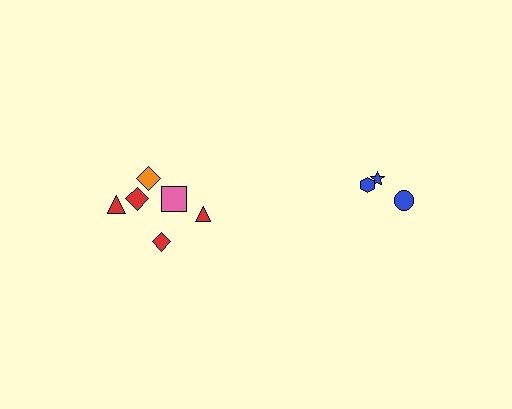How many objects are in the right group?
There are 3 objects.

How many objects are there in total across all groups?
There are 9 objects.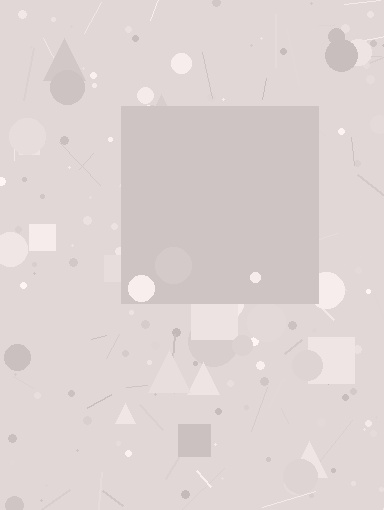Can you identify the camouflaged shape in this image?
The camouflaged shape is a square.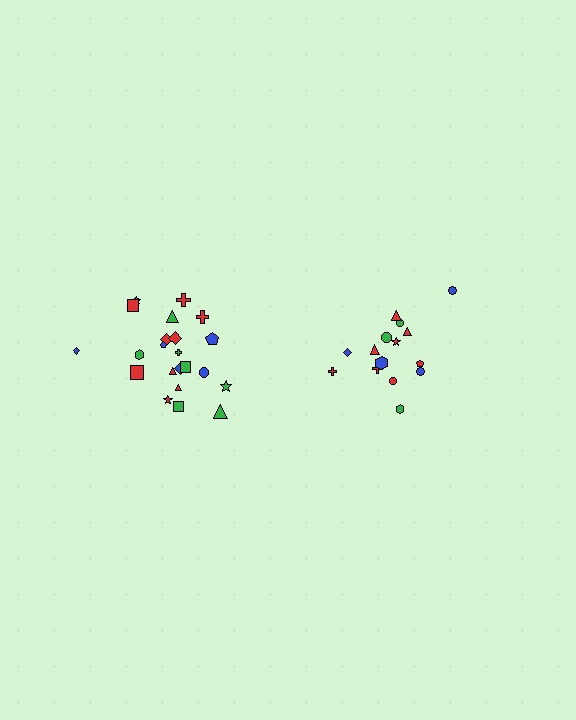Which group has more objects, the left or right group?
The left group.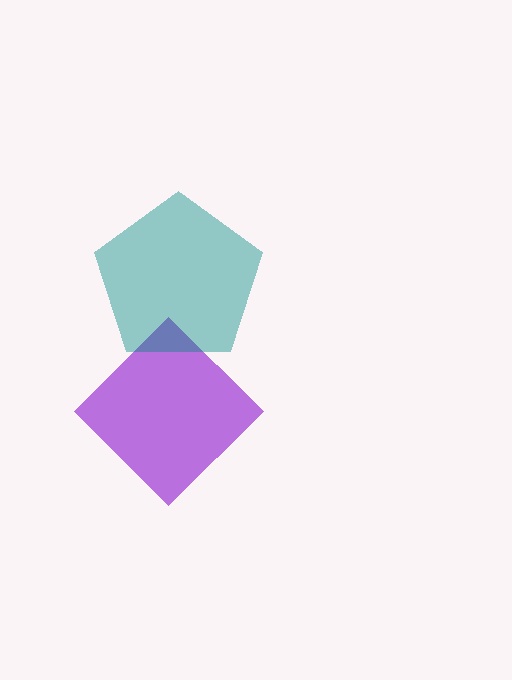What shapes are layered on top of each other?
The layered shapes are: a purple diamond, a teal pentagon.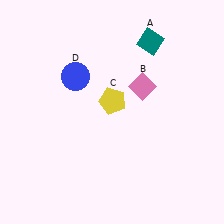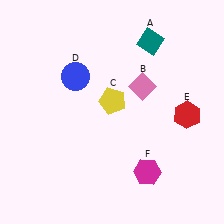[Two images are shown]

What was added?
A red hexagon (E), a magenta hexagon (F) were added in Image 2.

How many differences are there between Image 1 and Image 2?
There are 2 differences between the two images.